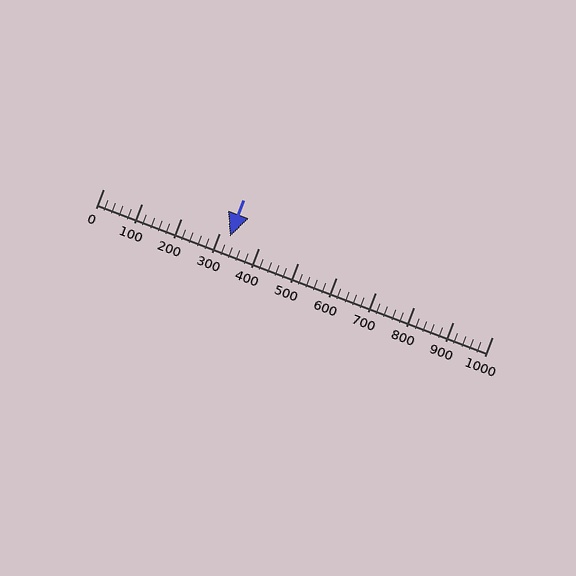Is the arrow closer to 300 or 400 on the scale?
The arrow is closer to 300.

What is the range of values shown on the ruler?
The ruler shows values from 0 to 1000.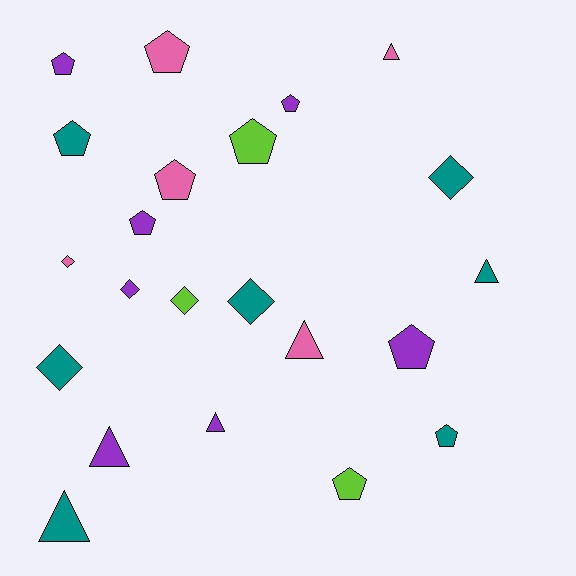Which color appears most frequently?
Purple, with 7 objects.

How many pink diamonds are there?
There is 1 pink diamond.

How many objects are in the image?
There are 22 objects.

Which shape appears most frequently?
Pentagon, with 10 objects.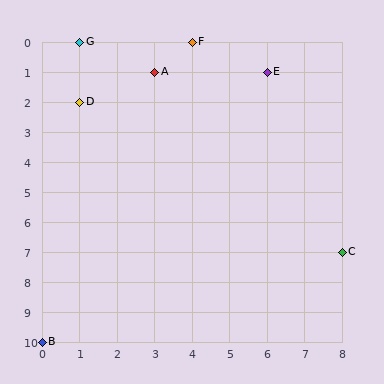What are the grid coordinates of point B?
Point B is at grid coordinates (0, 10).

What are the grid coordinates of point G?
Point G is at grid coordinates (1, 0).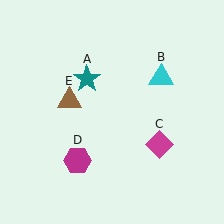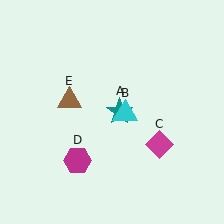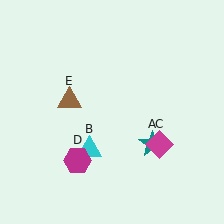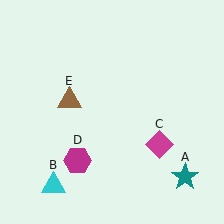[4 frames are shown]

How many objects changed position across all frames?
2 objects changed position: teal star (object A), cyan triangle (object B).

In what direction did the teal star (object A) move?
The teal star (object A) moved down and to the right.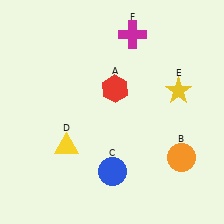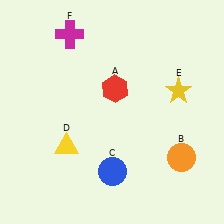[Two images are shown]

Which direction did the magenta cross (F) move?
The magenta cross (F) moved left.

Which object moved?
The magenta cross (F) moved left.